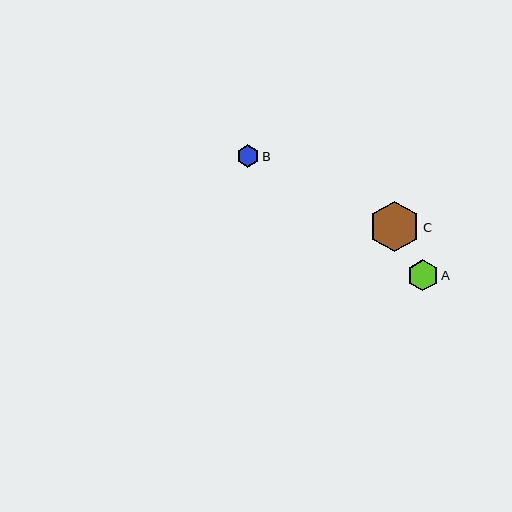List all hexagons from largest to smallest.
From largest to smallest: C, A, B.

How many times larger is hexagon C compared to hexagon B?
Hexagon C is approximately 2.3 times the size of hexagon B.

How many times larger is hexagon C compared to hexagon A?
Hexagon C is approximately 1.6 times the size of hexagon A.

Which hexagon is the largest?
Hexagon C is the largest with a size of approximately 51 pixels.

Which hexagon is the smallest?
Hexagon B is the smallest with a size of approximately 22 pixels.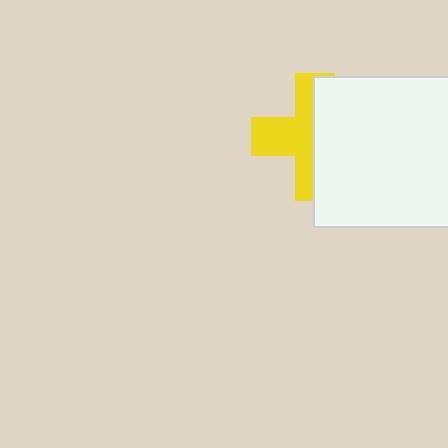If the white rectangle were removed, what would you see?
You would see the complete yellow cross.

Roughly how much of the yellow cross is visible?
About half of it is visible (roughly 47%).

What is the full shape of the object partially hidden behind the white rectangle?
The partially hidden object is a yellow cross.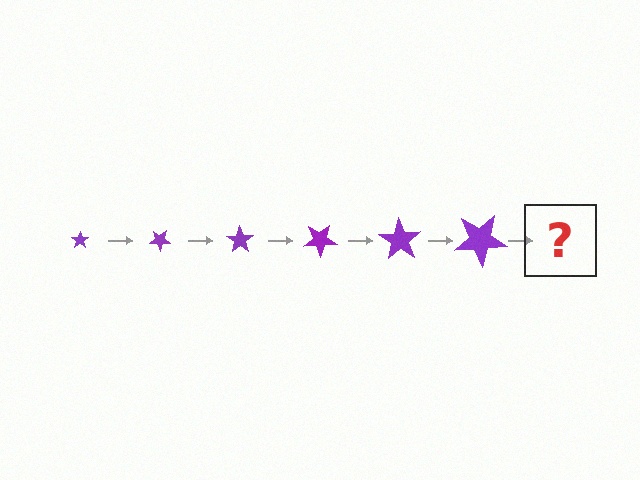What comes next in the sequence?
The next element should be a star, larger than the previous one and rotated 210 degrees from the start.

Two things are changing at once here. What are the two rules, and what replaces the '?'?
The two rules are that the star grows larger each step and it rotates 35 degrees each step. The '?' should be a star, larger than the previous one and rotated 210 degrees from the start.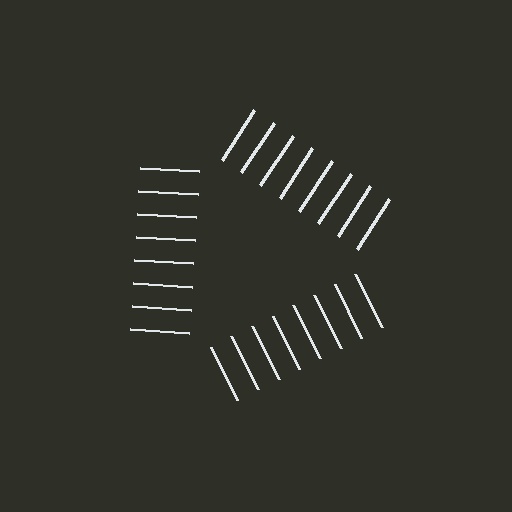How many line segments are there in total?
24 — 8 along each of the 3 edges.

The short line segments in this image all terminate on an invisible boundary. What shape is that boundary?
An illusory triangle — the line segments terminate on its edges but no continuous stroke is drawn.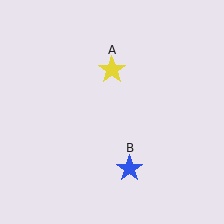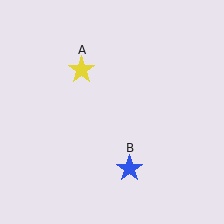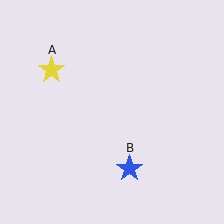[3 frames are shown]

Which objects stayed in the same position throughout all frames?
Blue star (object B) remained stationary.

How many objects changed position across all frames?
1 object changed position: yellow star (object A).